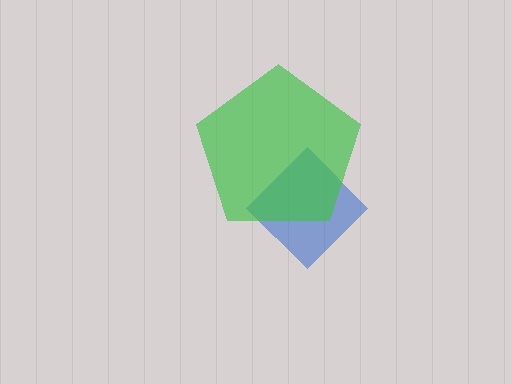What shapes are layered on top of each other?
The layered shapes are: a blue diamond, a green pentagon.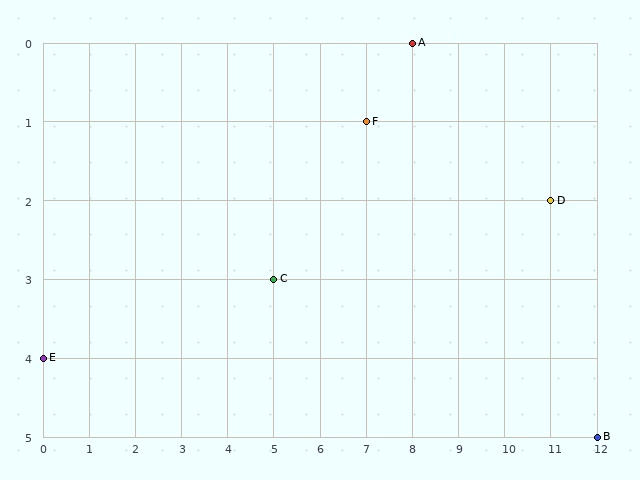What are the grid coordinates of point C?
Point C is at grid coordinates (5, 3).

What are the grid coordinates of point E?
Point E is at grid coordinates (0, 4).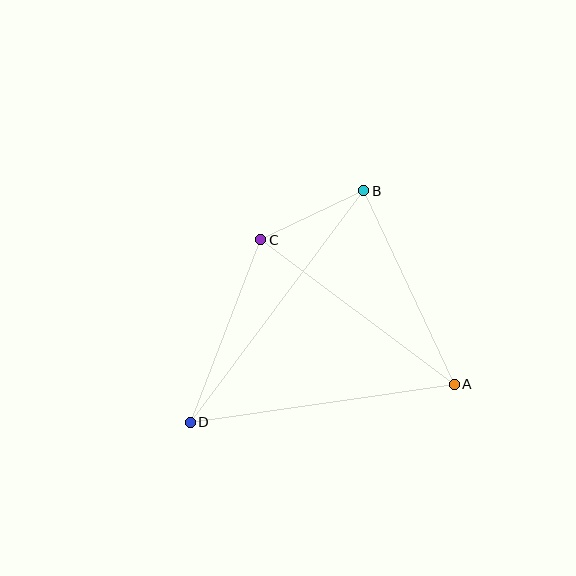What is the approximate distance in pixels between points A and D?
The distance between A and D is approximately 267 pixels.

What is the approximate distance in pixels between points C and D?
The distance between C and D is approximately 196 pixels.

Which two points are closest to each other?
Points B and C are closest to each other.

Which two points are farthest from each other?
Points B and D are farthest from each other.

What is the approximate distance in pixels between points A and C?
The distance between A and C is approximately 242 pixels.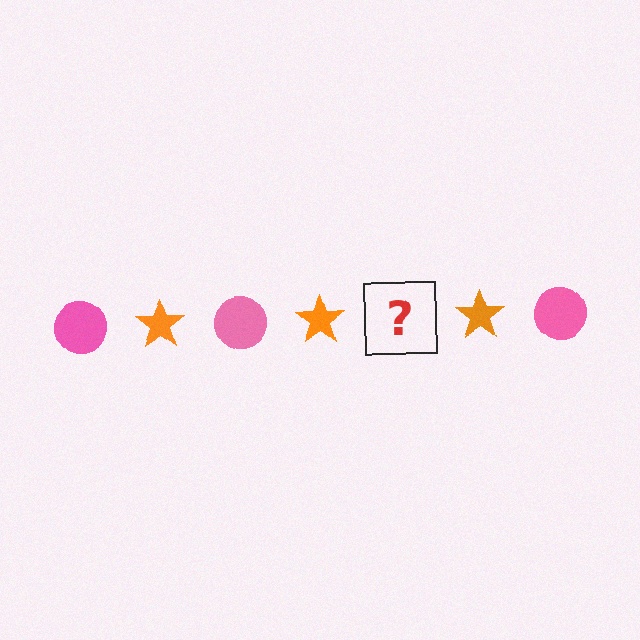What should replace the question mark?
The question mark should be replaced with a pink circle.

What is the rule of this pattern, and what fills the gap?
The rule is that the pattern alternates between pink circle and orange star. The gap should be filled with a pink circle.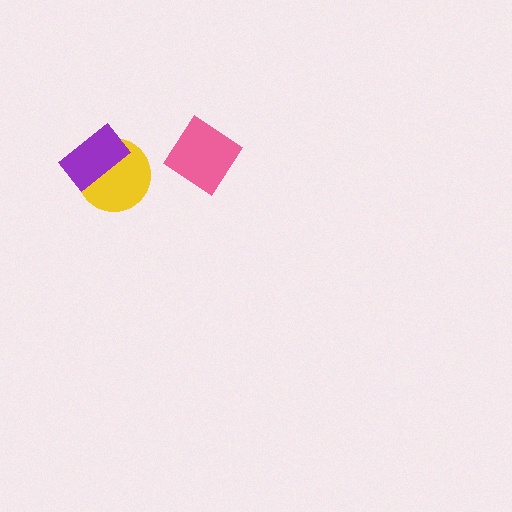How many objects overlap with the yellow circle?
1 object overlaps with the yellow circle.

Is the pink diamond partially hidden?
No, no other shape covers it.